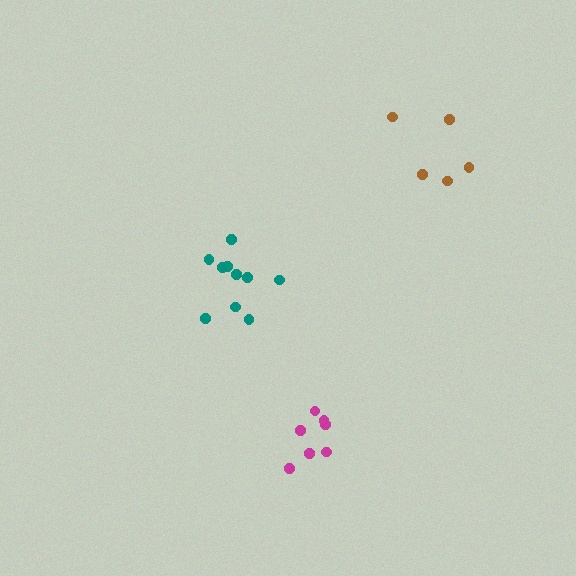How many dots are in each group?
Group 1: 10 dots, Group 2: 5 dots, Group 3: 7 dots (22 total).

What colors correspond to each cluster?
The clusters are colored: teal, brown, magenta.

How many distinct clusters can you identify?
There are 3 distinct clusters.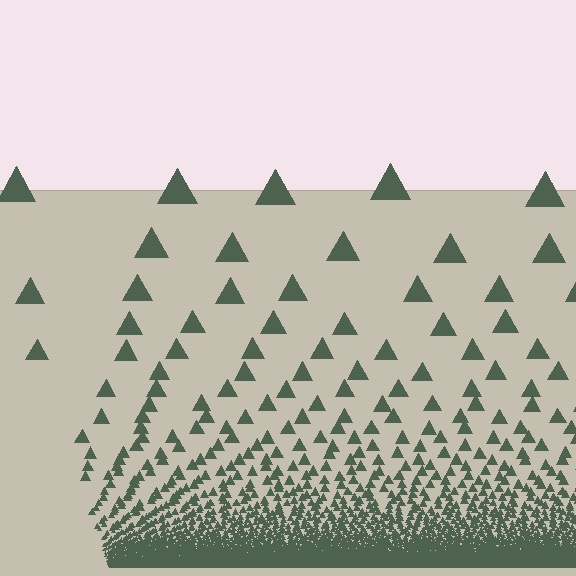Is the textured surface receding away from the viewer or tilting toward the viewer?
The surface appears to tilt toward the viewer. Texture elements get larger and sparser toward the top.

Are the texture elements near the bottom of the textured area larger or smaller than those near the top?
Smaller. The gradient is inverted — elements near the bottom are smaller and denser.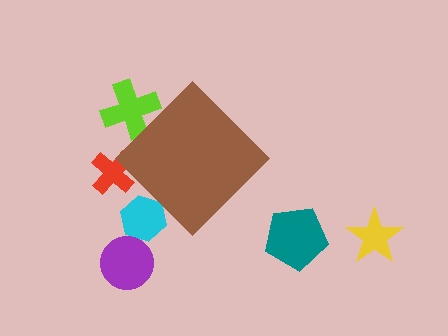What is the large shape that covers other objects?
A brown diamond.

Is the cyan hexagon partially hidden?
Yes, the cyan hexagon is partially hidden behind the brown diamond.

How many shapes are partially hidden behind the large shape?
3 shapes are partially hidden.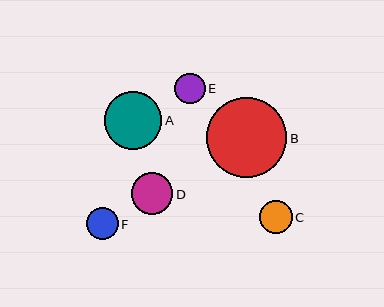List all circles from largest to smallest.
From largest to smallest: B, A, D, C, F, E.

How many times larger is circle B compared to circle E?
Circle B is approximately 2.6 times the size of circle E.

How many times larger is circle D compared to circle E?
Circle D is approximately 1.4 times the size of circle E.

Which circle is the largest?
Circle B is the largest with a size of approximately 80 pixels.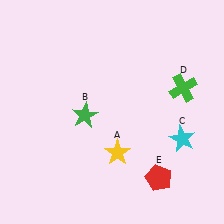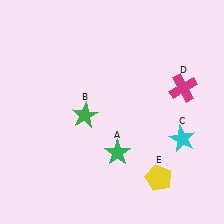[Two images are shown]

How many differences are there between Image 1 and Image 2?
There are 3 differences between the two images.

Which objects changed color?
A changed from yellow to green. D changed from green to magenta. E changed from red to yellow.